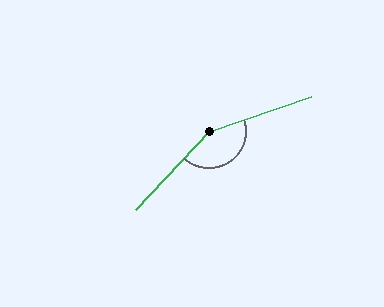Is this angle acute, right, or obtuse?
It is obtuse.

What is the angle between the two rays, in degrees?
Approximately 152 degrees.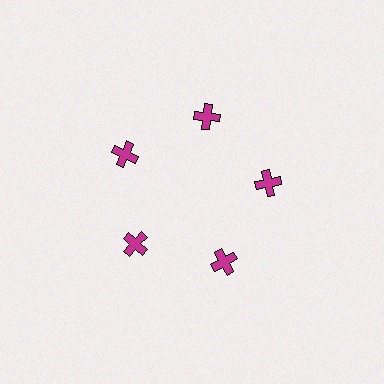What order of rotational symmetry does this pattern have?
This pattern has 5-fold rotational symmetry.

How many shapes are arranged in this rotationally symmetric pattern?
There are 5 shapes, arranged in 5 groups of 1.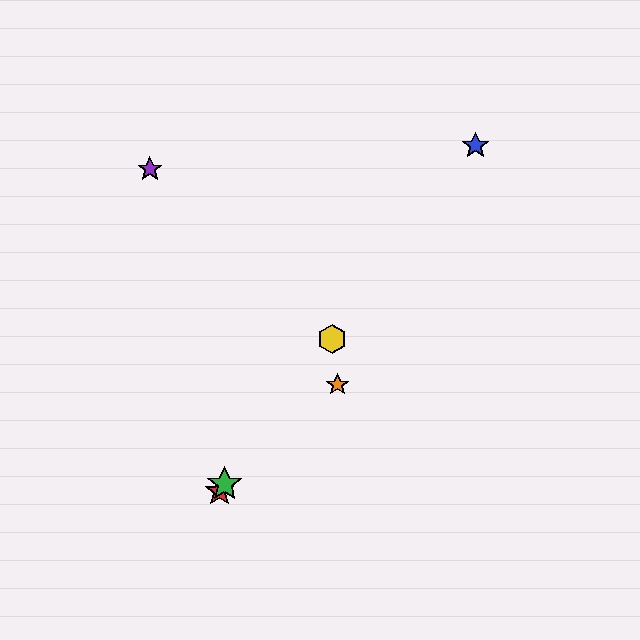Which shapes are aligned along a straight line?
The red star, the blue star, the green star, the yellow hexagon are aligned along a straight line.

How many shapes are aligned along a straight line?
4 shapes (the red star, the blue star, the green star, the yellow hexagon) are aligned along a straight line.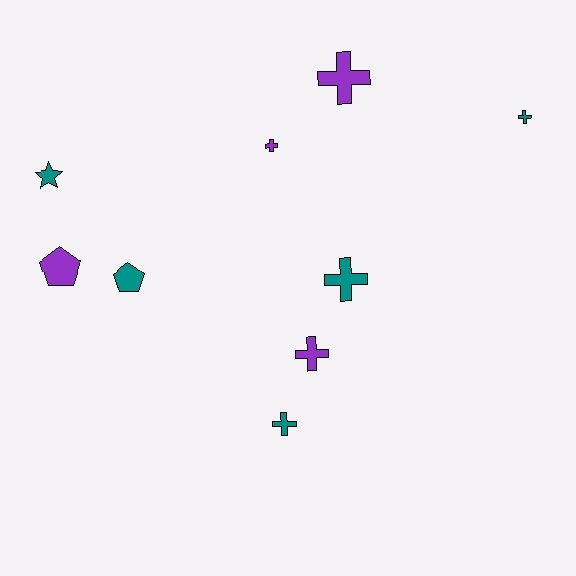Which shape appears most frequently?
Cross, with 6 objects.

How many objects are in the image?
There are 9 objects.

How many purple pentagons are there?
There is 1 purple pentagon.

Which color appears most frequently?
Teal, with 5 objects.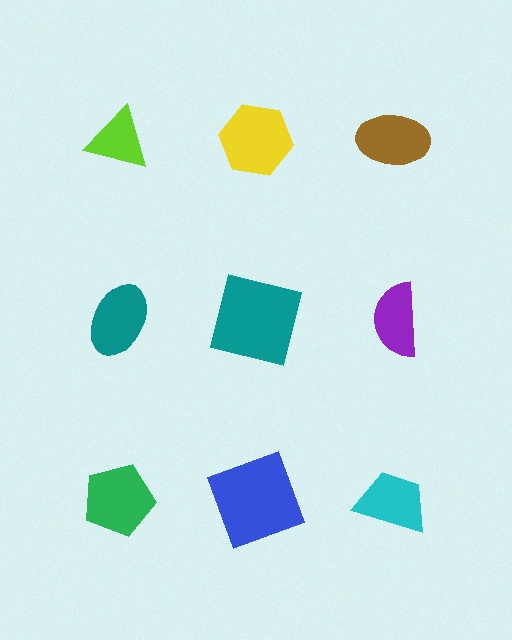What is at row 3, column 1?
A green pentagon.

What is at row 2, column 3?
A purple semicircle.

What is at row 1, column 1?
A lime triangle.